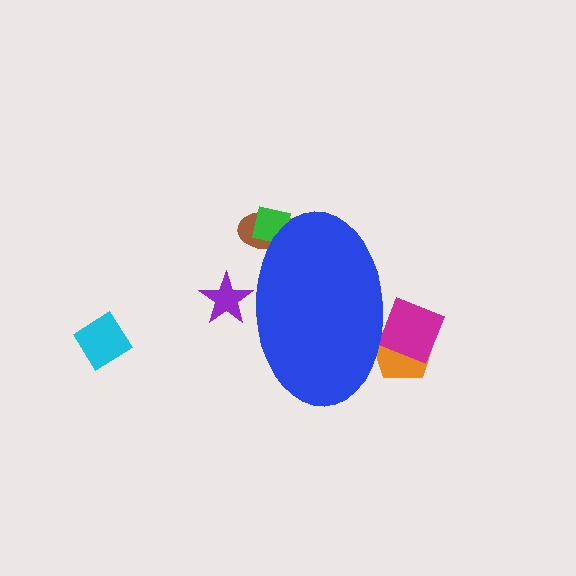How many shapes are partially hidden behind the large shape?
5 shapes are partially hidden.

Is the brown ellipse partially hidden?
Yes, the brown ellipse is partially hidden behind the blue ellipse.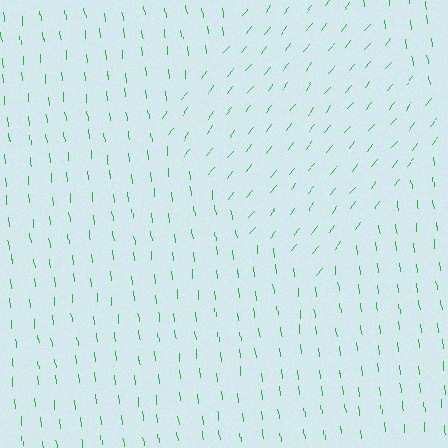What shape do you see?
I see a diamond.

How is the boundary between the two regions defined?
The boundary is defined purely by a change in line orientation (approximately 45 degrees difference). All lines are the same color and thickness.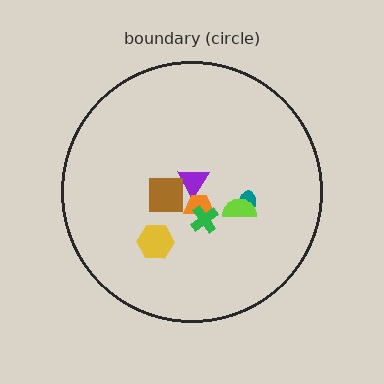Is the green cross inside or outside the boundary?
Inside.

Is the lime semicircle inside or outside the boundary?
Inside.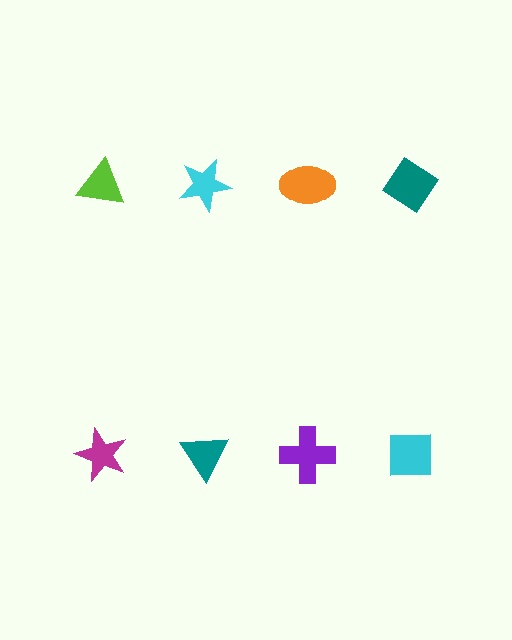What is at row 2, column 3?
A purple cross.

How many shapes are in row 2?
4 shapes.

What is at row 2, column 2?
A teal triangle.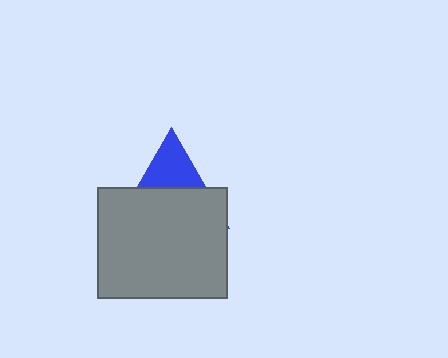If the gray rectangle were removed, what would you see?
You would see the complete blue triangle.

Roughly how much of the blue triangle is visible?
A small part of it is visible (roughly 35%).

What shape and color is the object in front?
The object in front is a gray rectangle.